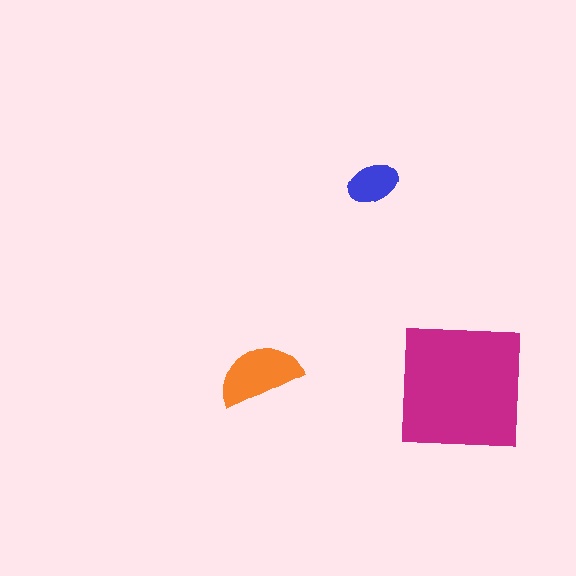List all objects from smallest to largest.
The blue ellipse, the orange semicircle, the magenta square.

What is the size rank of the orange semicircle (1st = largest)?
2nd.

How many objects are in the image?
There are 3 objects in the image.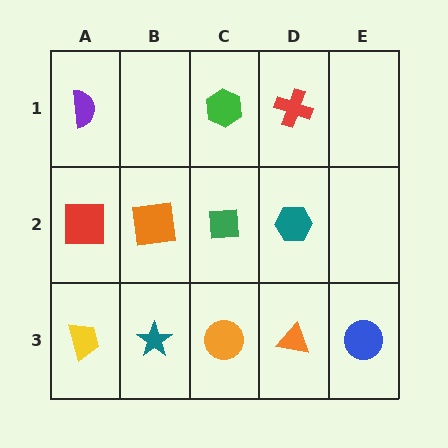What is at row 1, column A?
A purple semicircle.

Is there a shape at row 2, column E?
No, that cell is empty.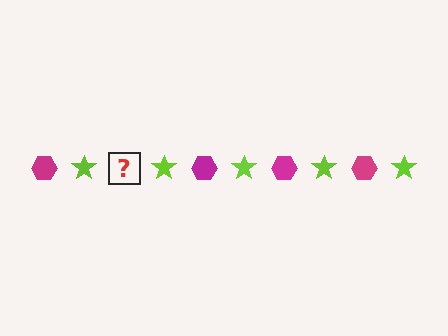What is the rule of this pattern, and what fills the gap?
The rule is that the pattern alternates between magenta hexagon and lime star. The gap should be filled with a magenta hexagon.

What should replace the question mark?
The question mark should be replaced with a magenta hexagon.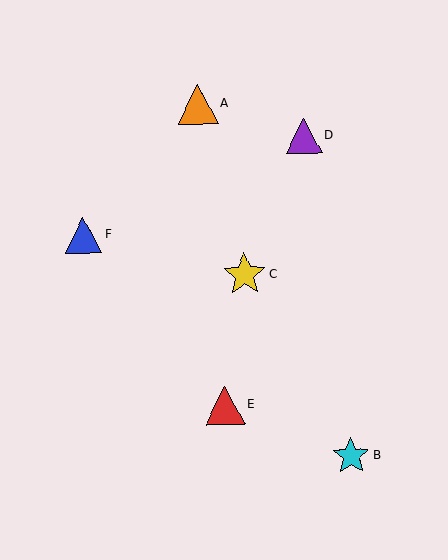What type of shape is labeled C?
Shape C is a yellow star.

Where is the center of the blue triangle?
The center of the blue triangle is at (83, 235).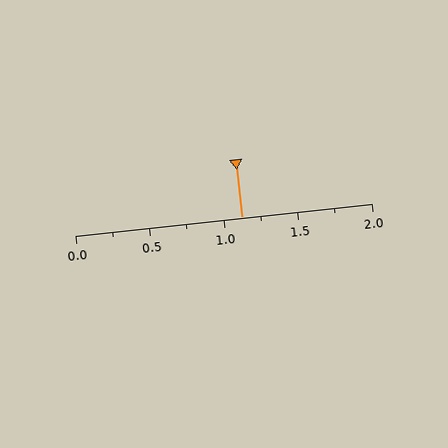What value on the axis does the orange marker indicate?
The marker indicates approximately 1.12.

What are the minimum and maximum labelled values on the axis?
The axis runs from 0.0 to 2.0.